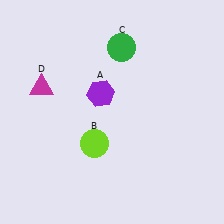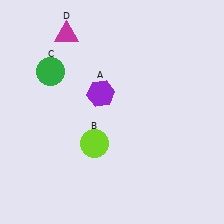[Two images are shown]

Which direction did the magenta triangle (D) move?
The magenta triangle (D) moved up.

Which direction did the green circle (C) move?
The green circle (C) moved left.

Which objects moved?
The objects that moved are: the green circle (C), the magenta triangle (D).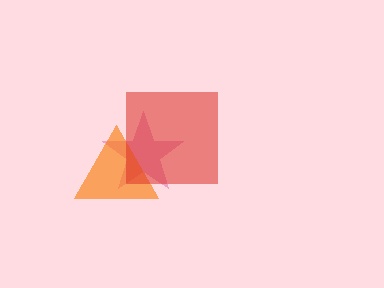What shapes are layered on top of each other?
The layered shapes are: a pink star, an orange triangle, a red square.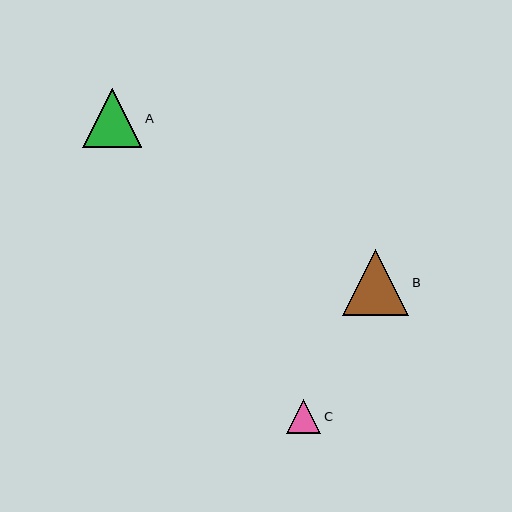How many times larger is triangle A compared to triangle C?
Triangle A is approximately 1.7 times the size of triangle C.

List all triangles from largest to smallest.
From largest to smallest: B, A, C.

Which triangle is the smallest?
Triangle C is the smallest with a size of approximately 34 pixels.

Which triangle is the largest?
Triangle B is the largest with a size of approximately 67 pixels.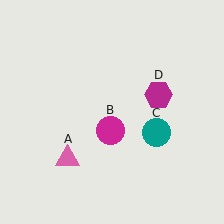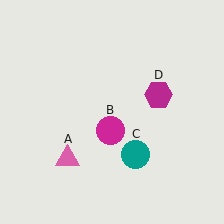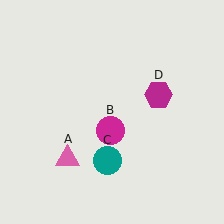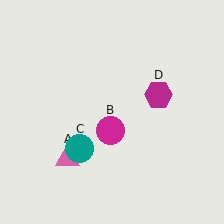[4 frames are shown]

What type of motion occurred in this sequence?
The teal circle (object C) rotated clockwise around the center of the scene.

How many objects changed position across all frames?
1 object changed position: teal circle (object C).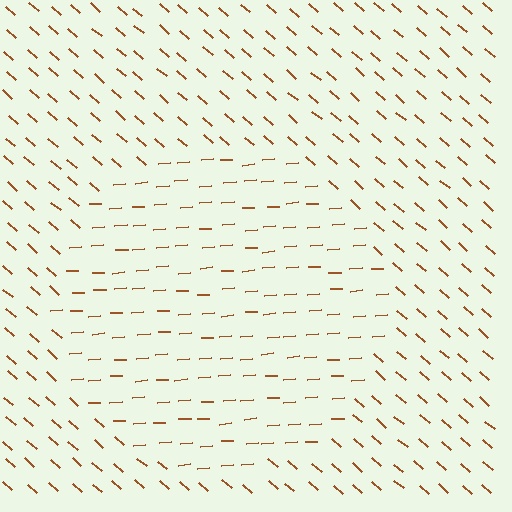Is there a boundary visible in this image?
Yes, there is a texture boundary formed by a change in line orientation.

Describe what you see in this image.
The image is filled with small brown line segments. A circle region in the image has lines oriented differently from the surrounding lines, creating a visible texture boundary.